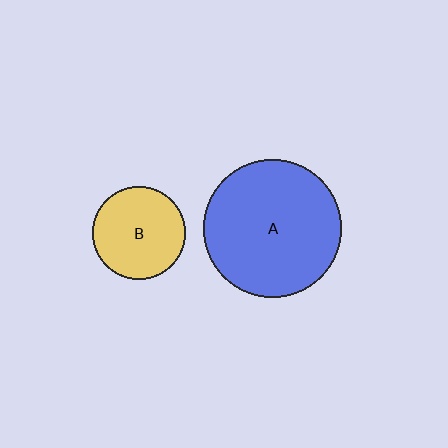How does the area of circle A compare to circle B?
Approximately 2.2 times.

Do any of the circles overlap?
No, none of the circles overlap.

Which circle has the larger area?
Circle A (blue).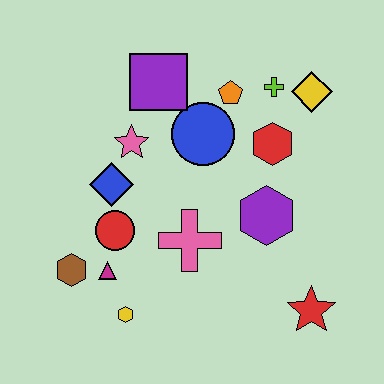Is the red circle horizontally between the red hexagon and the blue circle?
No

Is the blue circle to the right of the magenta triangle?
Yes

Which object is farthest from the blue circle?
The red star is farthest from the blue circle.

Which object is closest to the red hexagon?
The lime cross is closest to the red hexagon.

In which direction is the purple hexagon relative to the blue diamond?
The purple hexagon is to the right of the blue diamond.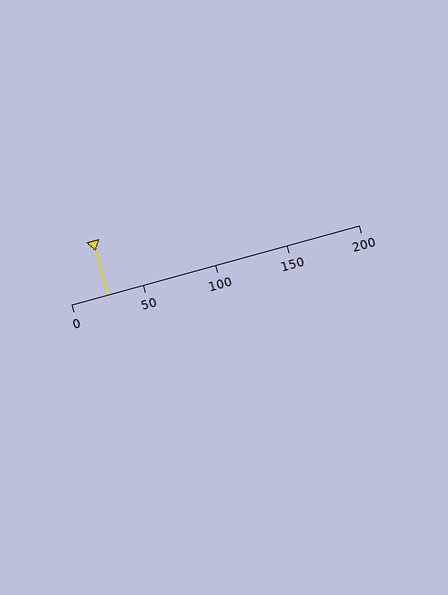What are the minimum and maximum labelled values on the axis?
The axis runs from 0 to 200.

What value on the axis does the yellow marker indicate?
The marker indicates approximately 25.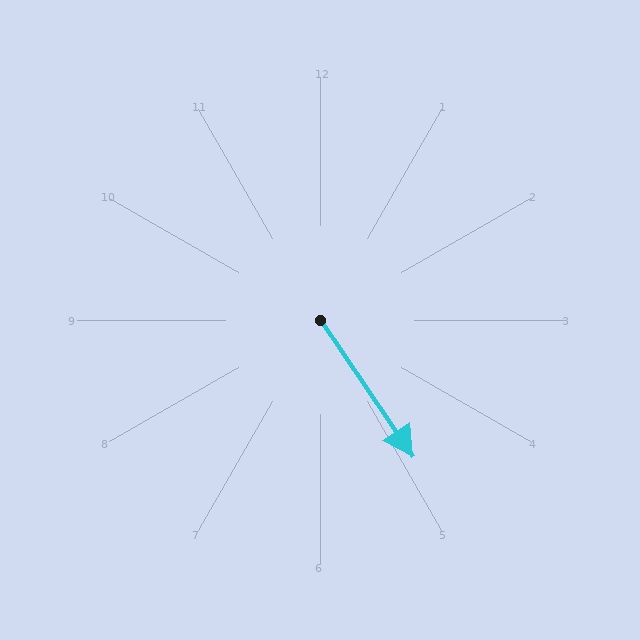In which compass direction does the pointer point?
Southeast.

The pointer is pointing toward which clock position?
Roughly 5 o'clock.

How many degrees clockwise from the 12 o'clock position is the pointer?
Approximately 146 degrees.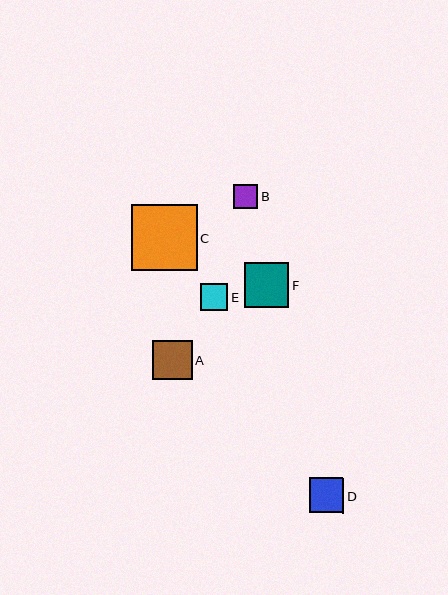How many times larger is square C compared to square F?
Square C is approximately 1.5 times the size of square F.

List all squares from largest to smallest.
From largest to smallest: C, F, A, D, E, B.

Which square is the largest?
Square C is the largest with a size of approximately 66 pixels.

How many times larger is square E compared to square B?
Square E is approximately 1.1 times the size of square B.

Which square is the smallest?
Square B is the smallest with a size of approximately 24 pixels.